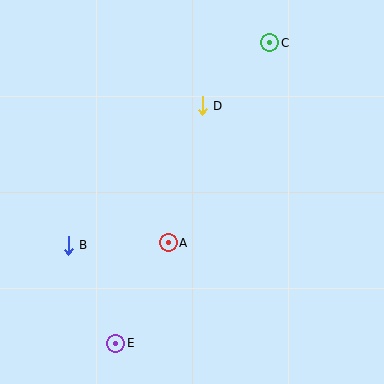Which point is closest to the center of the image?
Point A at (168, 243) is closest to the center.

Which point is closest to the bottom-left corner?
Point E is closest to the bottom-left corner.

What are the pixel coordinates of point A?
Point A is at (168, 243).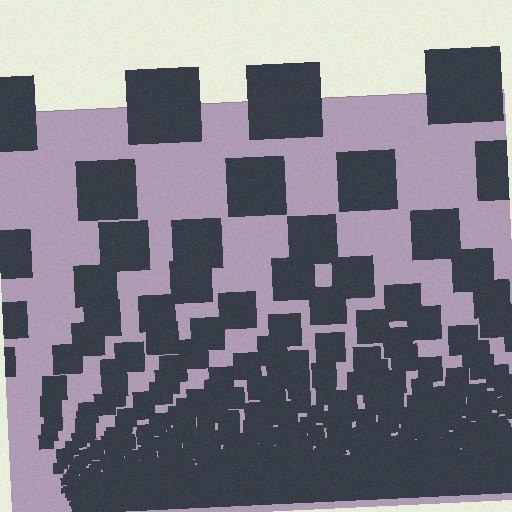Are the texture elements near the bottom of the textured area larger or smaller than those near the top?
Smaller. The gradient is inverted — elements near the bottom are smaller and denser.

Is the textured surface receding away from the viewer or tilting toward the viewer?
The surface appears to tilt toward the viewer. Texture elements get larger and sparser toward the top.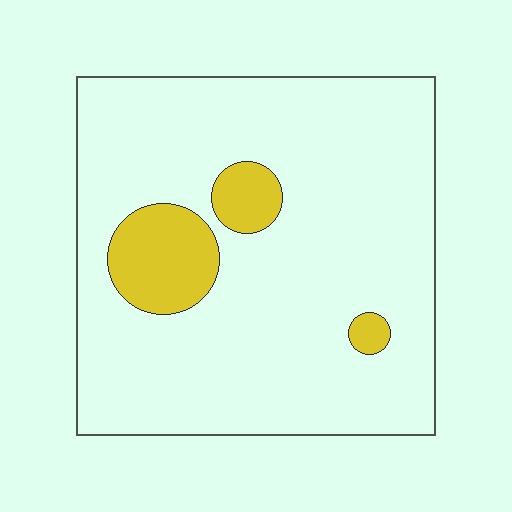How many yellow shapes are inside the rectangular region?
3.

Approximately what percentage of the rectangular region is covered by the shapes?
Approximately 10%.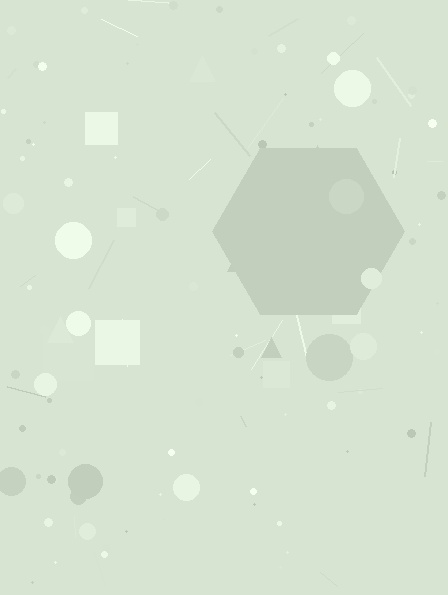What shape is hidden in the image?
A hexagon is hidden in the image.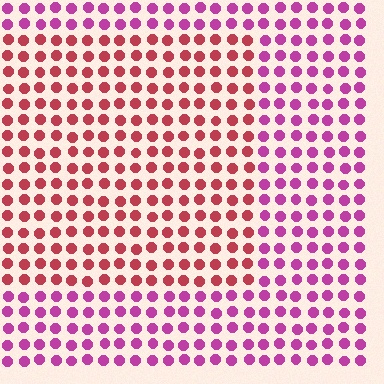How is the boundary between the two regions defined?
The boundary is defined purely by a slight shift in hue (about 40 degrees). Spacing, size, and orientation are identical on both sides.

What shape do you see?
I see a rectangle.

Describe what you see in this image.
The image is filled with small magenta elements in a uniform arrangement. A rectangle-shaped region is visible where the elements are tinted to a slightly different hue, forming a subtle color boundary.